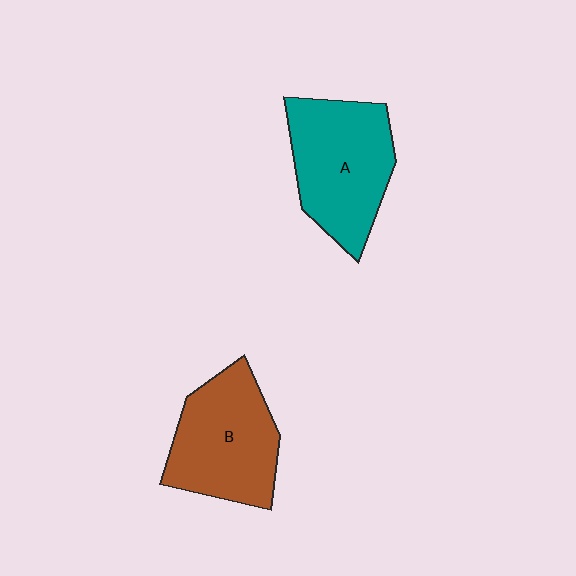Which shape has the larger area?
Shape A (teal).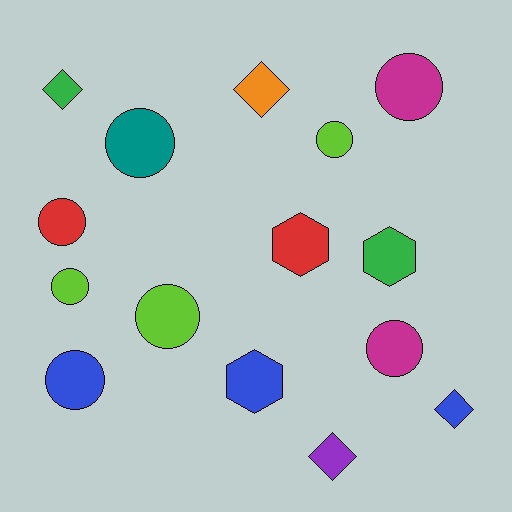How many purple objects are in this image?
There is 1 purple object.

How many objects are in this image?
There are 15 objects.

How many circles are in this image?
There are 8 circles.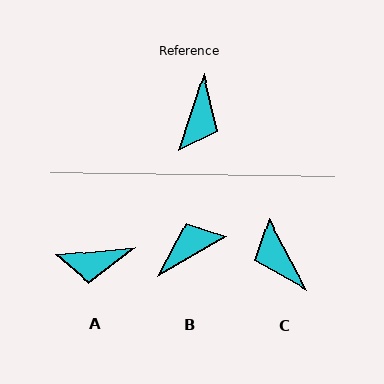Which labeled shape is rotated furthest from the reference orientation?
B, about 138 degrees away.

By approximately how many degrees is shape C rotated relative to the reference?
Approximately 134 degrees clockwise.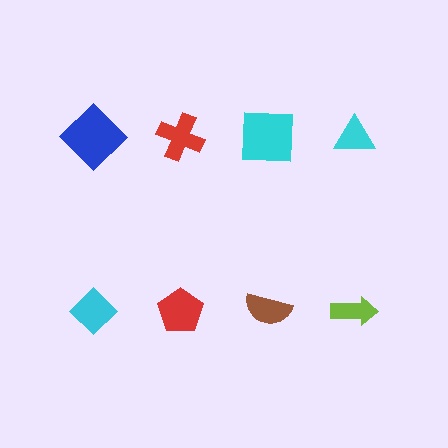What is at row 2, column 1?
A cyan diamond.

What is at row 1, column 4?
A cyan triangle.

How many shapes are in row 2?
4 shapes.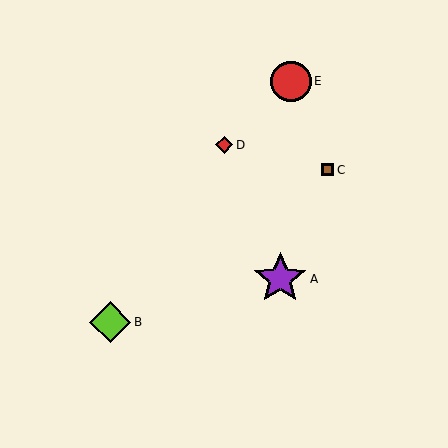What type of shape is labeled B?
Shape B is a lime diamond.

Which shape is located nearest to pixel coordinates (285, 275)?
The purple star (labeled A) at (280, 279) is nearest to that location.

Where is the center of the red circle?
The center of the red circle is at (291, 82).